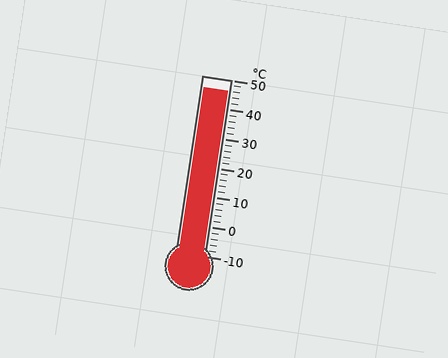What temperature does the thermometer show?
The thermometer shows approximately 46°C.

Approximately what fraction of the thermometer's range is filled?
The thermometer is filled to approximately 95% of its range.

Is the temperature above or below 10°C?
The temperature is above 10°C.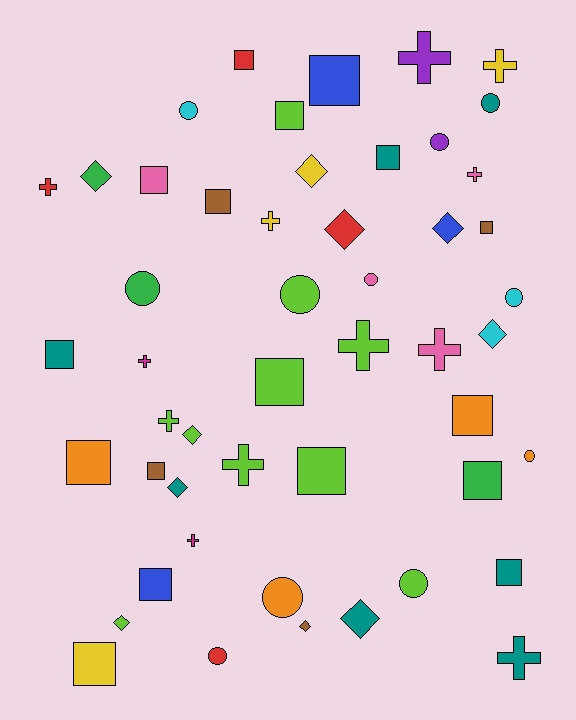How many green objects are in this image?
There are 3 green objects.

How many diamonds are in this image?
There are 10 diamonds.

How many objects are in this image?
There are 50 objects.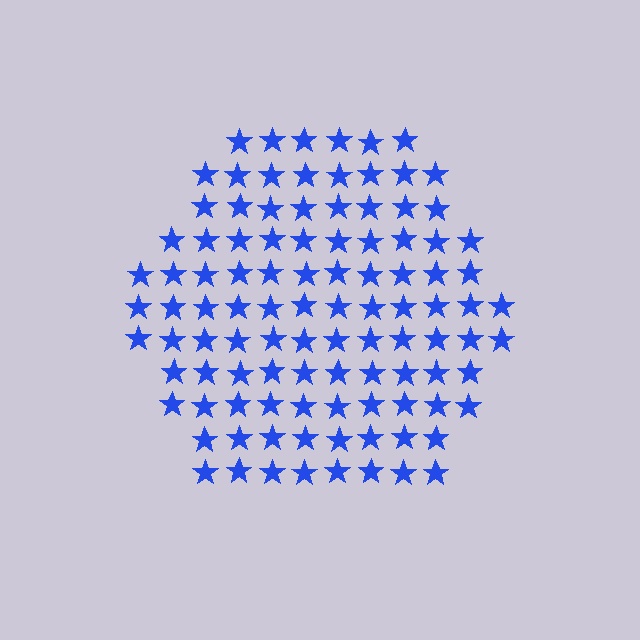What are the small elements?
The small elements are stars.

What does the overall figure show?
The overall figure shows a hexagon.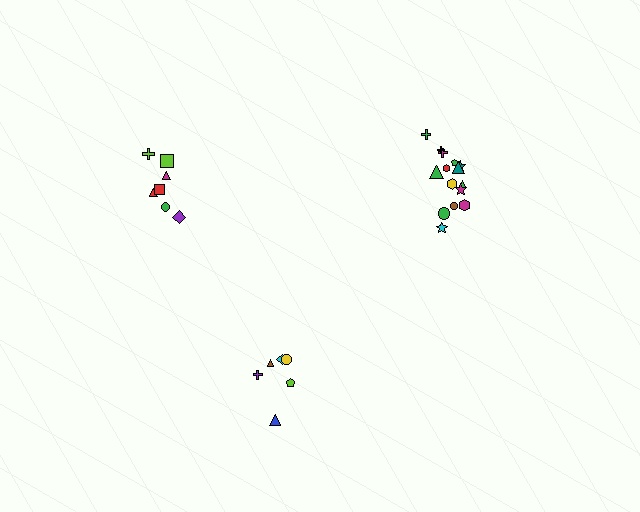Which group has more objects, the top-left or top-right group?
The top-right group.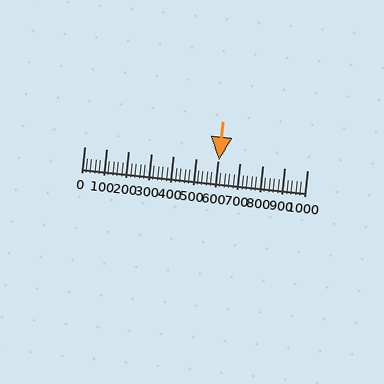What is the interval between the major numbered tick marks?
The major tick marks are spaced 100 units apart.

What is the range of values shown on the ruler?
The ruler shows values from 0 to 1000.